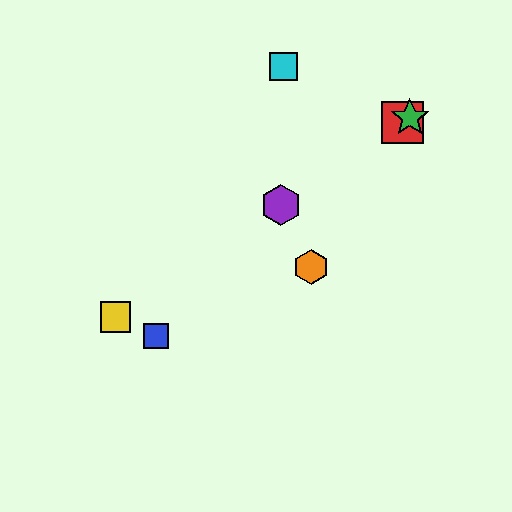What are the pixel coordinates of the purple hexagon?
The purple hexagon is at (281, 205).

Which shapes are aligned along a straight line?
The red square, the green star, the yellow square, the purple hexagon are aligned along a straight line.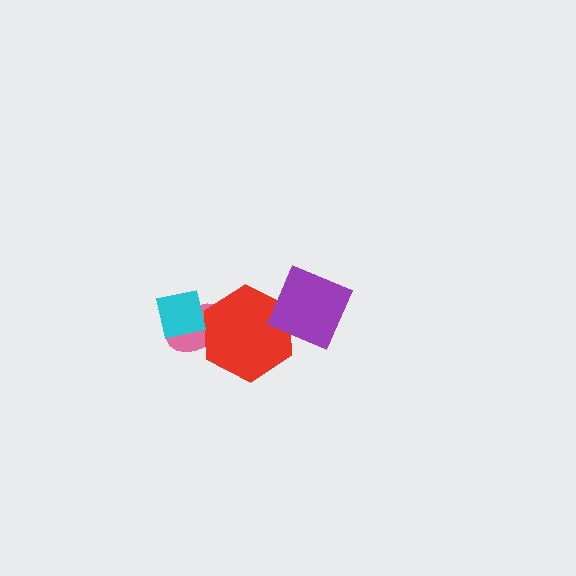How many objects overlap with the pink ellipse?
2 objects overlap with the pink ellipse.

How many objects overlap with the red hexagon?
3 objects overlap with the red hexagon.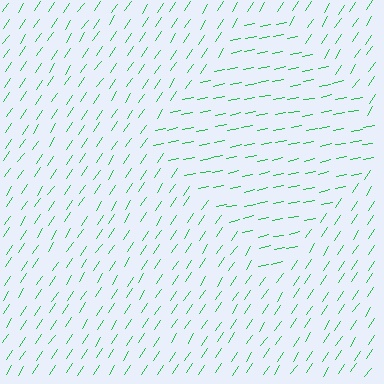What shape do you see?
I see a diamond.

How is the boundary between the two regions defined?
The boundary is defined purely by a change in line orientation (approximately 45 degrees difference). All lines are the same color and thickness.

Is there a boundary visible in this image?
Yes, there is a texture boundary formed by a change in line orientation.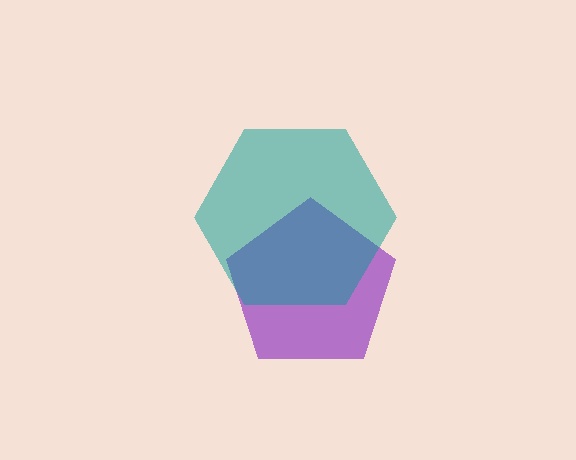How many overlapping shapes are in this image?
There are 2 overlapping shapes in the image.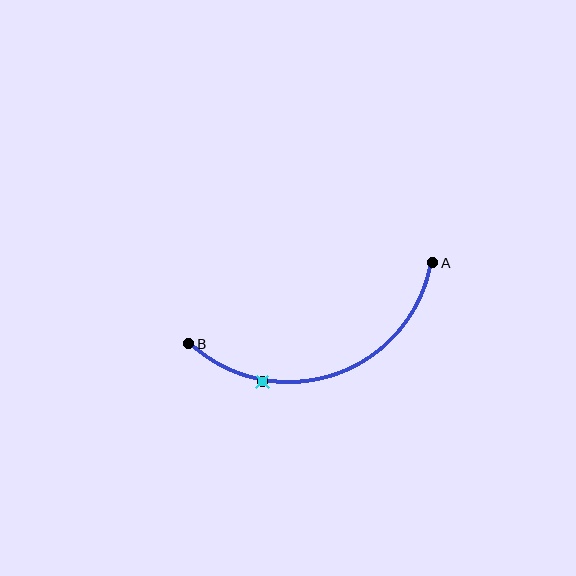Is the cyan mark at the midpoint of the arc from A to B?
No. The cyan mark lies on the arc but is closer to endpoint B. The arc midpoint would be at the point on the curve equidistant along the arc from both A and B.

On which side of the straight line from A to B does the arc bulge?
The arc bulges below the straight line connecting A and B.